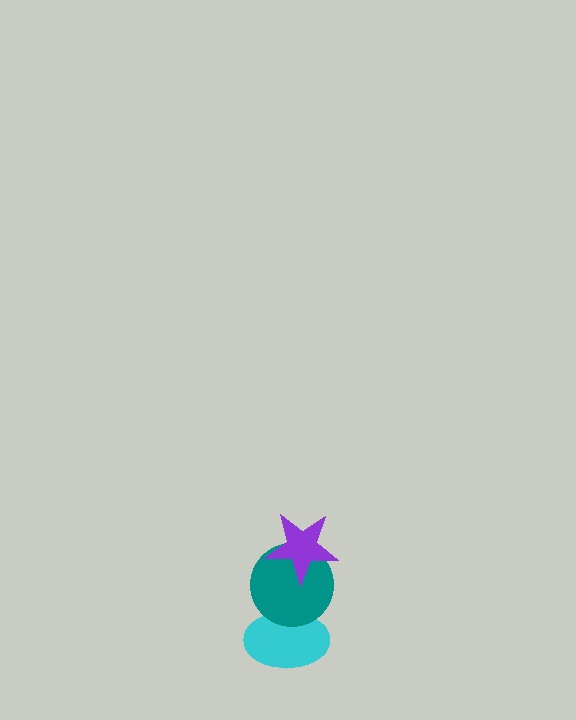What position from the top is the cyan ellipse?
The cyan ellipse is 3rd from the top.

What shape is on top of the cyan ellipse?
The teal circle is on top of the cyan ellipse.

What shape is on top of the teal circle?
The purple star is on top of the teal circle.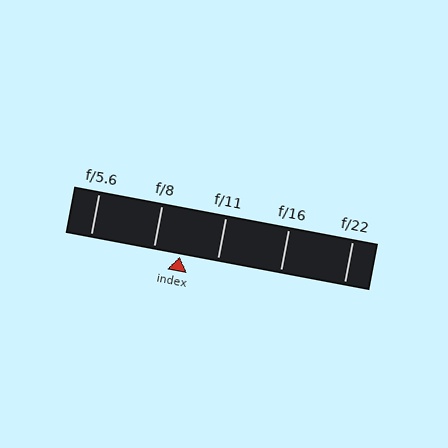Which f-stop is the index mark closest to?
The index mark is closest to f/8.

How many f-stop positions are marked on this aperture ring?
There are 5 f-stop positions marked.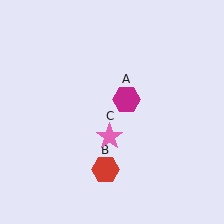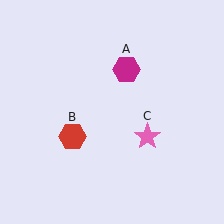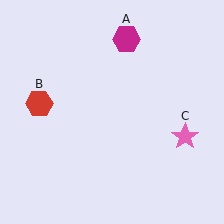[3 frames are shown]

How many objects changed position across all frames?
3 objects changed position: magenta hexagon (object A), red hexagon (object B), pink star (object C).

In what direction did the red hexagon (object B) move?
The red hexagon (object B) moved up and to the left.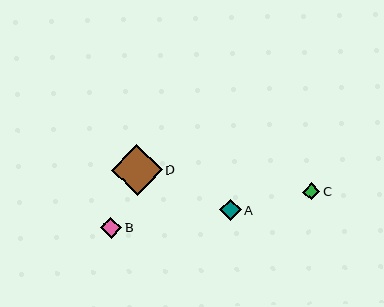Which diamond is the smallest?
Diamond C is the smallest with a size of approximately 18 pixels.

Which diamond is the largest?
Diamond D is the largest with a size of approximately 51 pixels.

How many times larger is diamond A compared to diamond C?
Diamond A is approximately 1.2 times the size of diamond C.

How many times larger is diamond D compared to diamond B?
Diamond D is approximately 2.5 times the size of diamond B.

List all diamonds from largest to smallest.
From largest to smallest: D, A, B, C.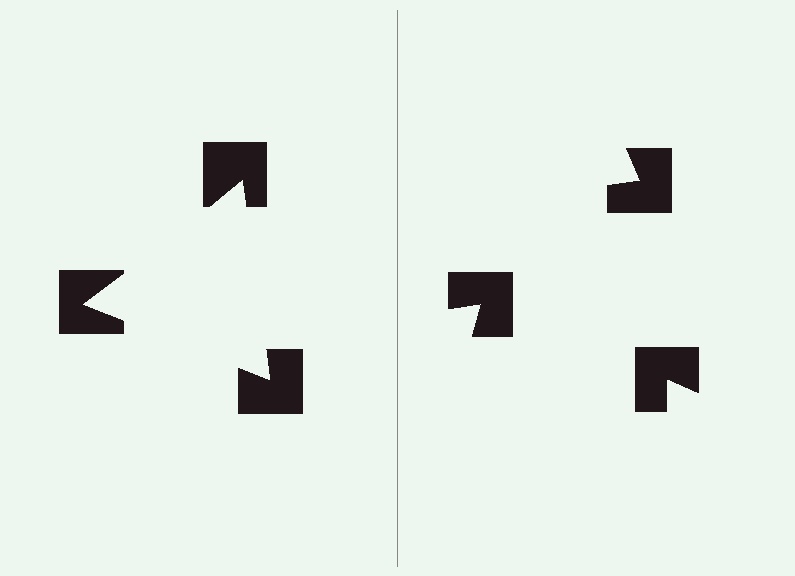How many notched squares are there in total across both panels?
6 — 3 on each side.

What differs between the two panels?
The notched squares are positioned identically on both sides; only the wedge orientations differ. On the left they align to a triangle; on the right they are misaligned.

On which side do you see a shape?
An illusory triangle appears on the left side. On the right side the wedge cuts are rotated, so no coherent shape forms.